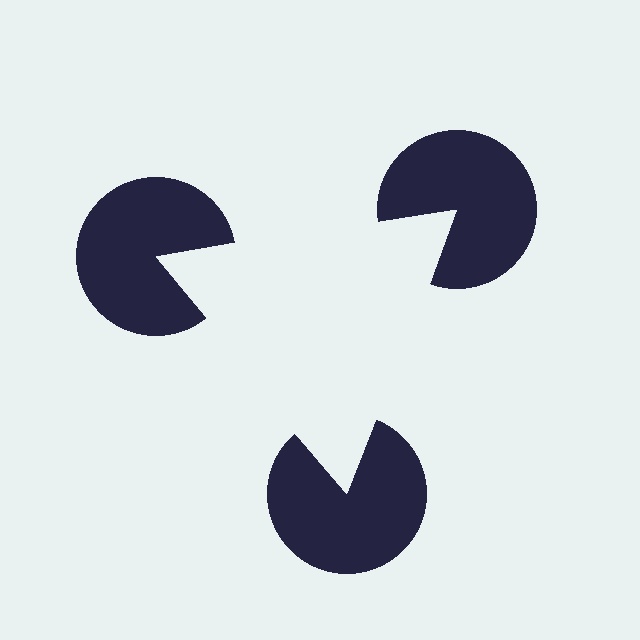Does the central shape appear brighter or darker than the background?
It typically appears slightly brighter than the background, even though no actual brightness change is drawn.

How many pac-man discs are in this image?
There are 3 — one at each vertex of the illusory triangle.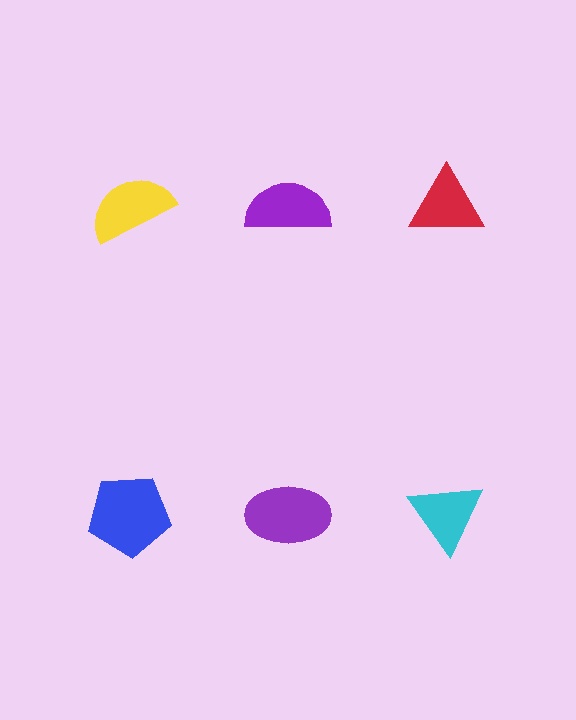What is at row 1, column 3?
A red triangle.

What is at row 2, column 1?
A blue pentagon.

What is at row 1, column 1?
A yellow semicircle.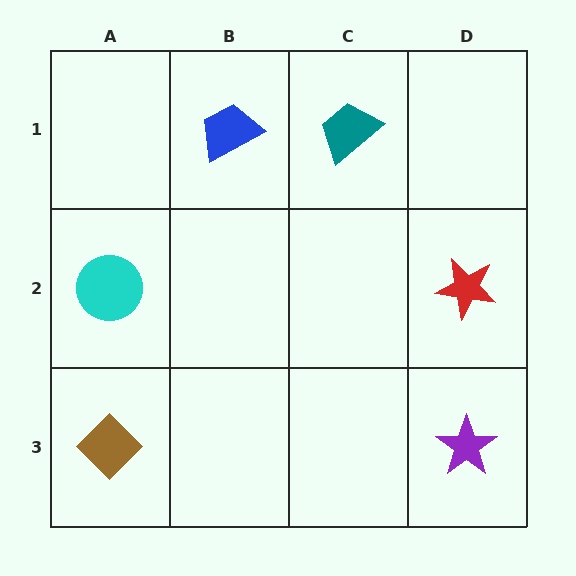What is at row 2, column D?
A red star.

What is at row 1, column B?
A blue trapezoid.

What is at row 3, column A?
A brown diamond.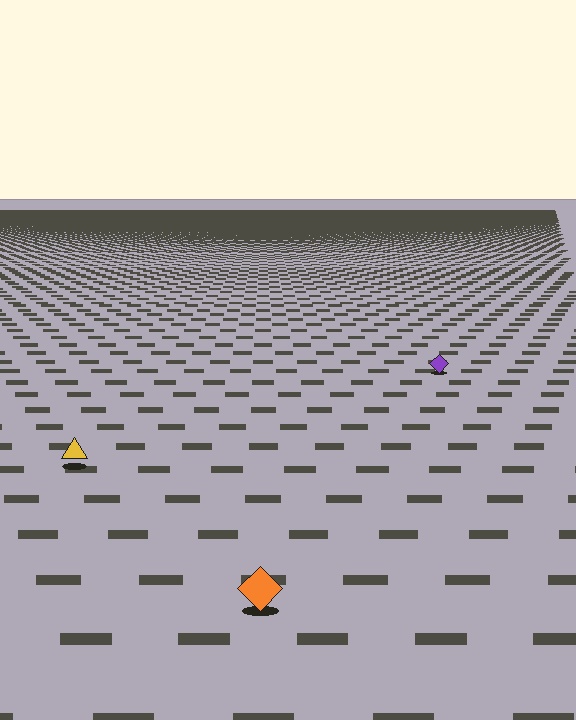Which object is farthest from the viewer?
The purple diamond is farthest from the viewer. It appears smaller and the ground texture around it is denser.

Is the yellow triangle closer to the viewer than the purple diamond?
Yes. The yellow triangle is closer — you can tell from the texture gradient: the ground texture is coarser near it.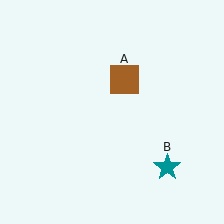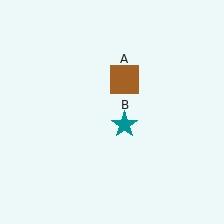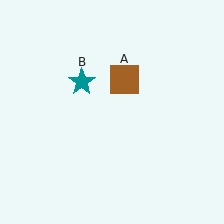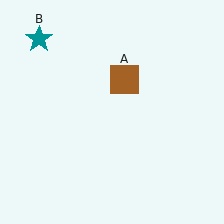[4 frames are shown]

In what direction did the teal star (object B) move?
The teal star (object B) moved up and to the left.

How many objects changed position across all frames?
1 object changed position: teal star (object B).